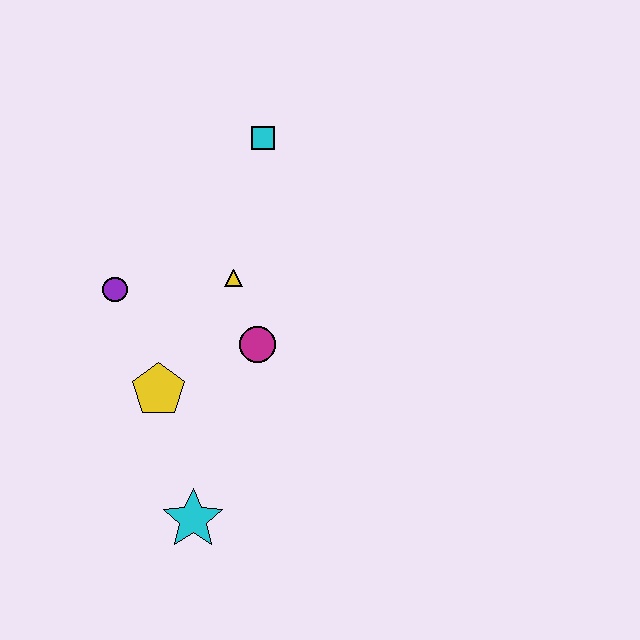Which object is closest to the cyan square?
The yellow triangle is closest to the cyan square.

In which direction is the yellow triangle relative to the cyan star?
The yellow triangle is above the cyan star.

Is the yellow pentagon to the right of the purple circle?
Yes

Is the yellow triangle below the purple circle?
No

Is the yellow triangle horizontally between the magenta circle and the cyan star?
Yes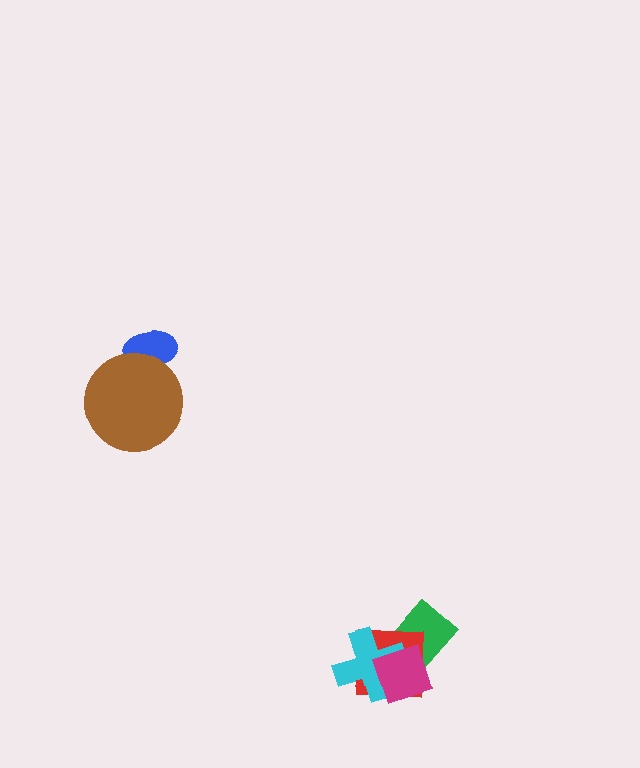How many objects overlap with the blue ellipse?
1 object overlaps with the blue ellipse.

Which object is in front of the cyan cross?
The magenta diamond is in front of the cyan cross.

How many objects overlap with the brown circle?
1 object overlaps with the brown circle.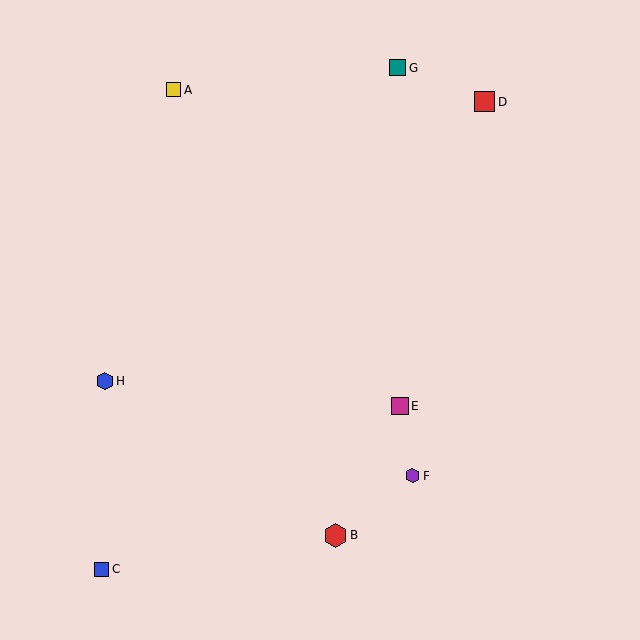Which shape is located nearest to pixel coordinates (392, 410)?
The magenta square (labeled E) at (400, 406) is nearest to that location.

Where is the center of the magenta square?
The center of the magenta square is at (400, 406).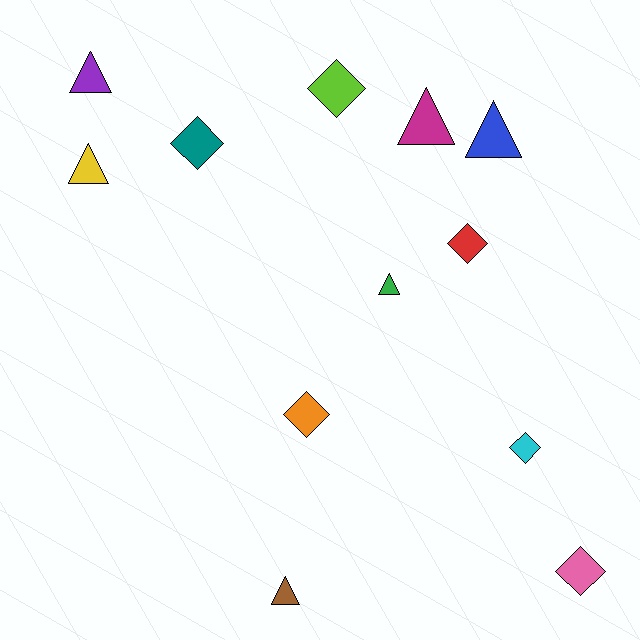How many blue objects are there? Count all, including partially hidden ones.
There is 1 blue object.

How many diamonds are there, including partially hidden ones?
There are 6 diamonds.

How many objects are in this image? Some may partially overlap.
There are 12 objects.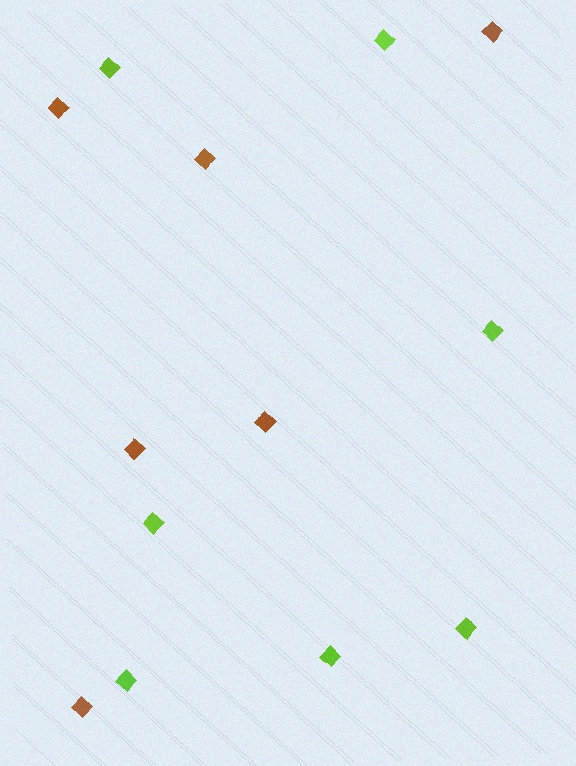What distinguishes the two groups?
There are 2 groups: one group of brown diamonds (6) and one group of lime diamonds (7).